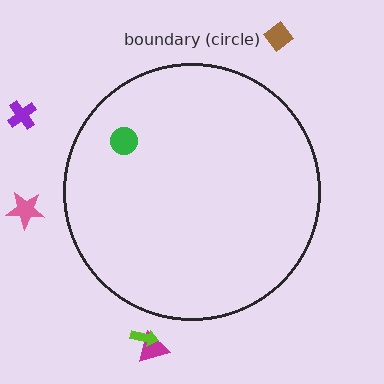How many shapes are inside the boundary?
1 inside, 5 outside.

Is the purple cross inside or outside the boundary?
Outside.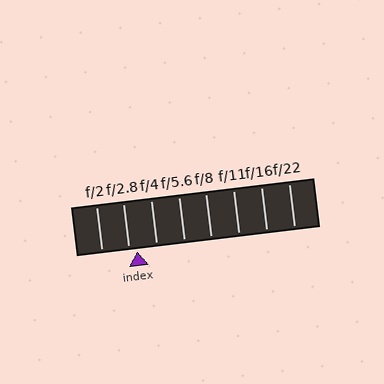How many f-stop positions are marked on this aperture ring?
There are 8 f-stop positions marked.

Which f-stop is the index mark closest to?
The index mark is closest to f/2.8.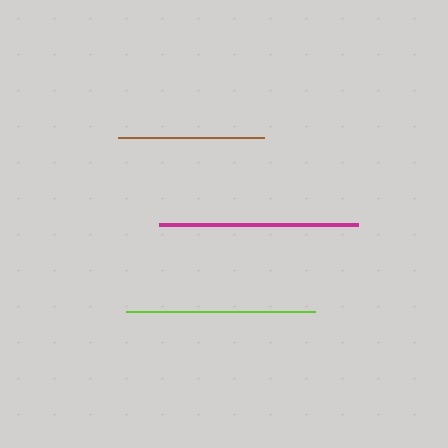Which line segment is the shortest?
The brown line is the shortest at approximately 146 pixels.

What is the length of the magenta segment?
The magenta segment is approximately 199 pixels long.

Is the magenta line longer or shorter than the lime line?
The magenta line is longer than the lime line.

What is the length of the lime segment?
The lime segment is approximately 188 pixels long.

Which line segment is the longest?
The magenta line is the longest at approximately 199 pixels.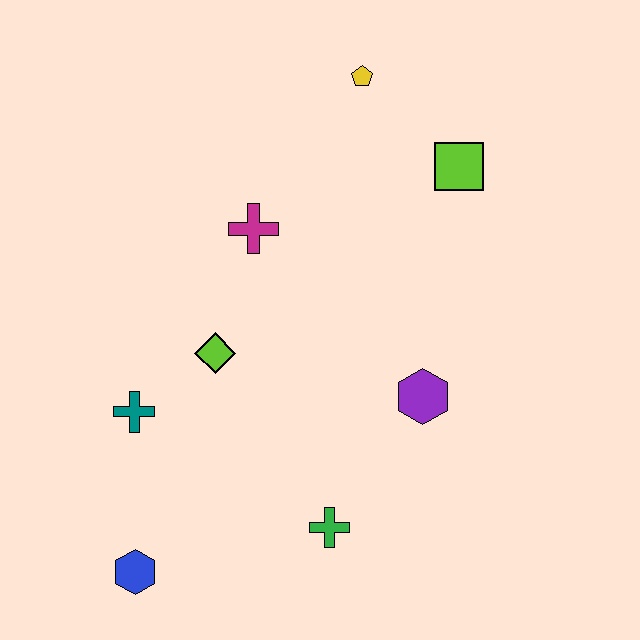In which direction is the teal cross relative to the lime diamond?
The teal cross is to the left of the lime diamond.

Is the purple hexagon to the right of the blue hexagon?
Yes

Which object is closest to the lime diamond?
The teal cross is closest to the lime diamond.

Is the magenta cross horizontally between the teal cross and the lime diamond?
No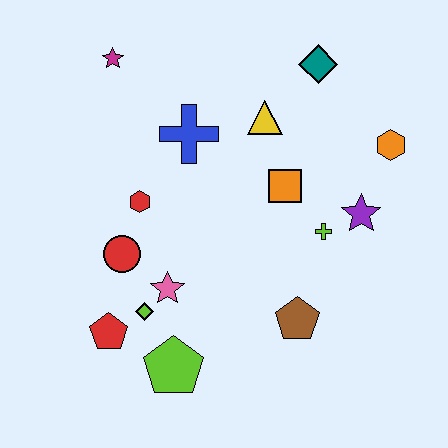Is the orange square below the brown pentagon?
No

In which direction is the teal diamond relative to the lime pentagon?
The teal diamond is above the lime pentagon.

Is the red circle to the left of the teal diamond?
Yes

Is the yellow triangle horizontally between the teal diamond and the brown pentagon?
No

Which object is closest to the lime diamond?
The pink star is closest to the lime diamond.